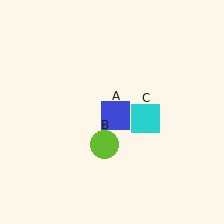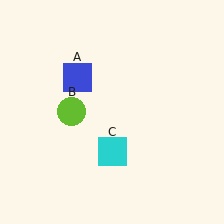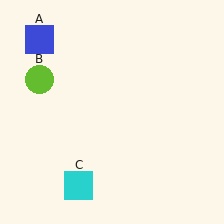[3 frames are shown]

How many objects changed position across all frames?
3 objects changed position: blue square (object A), lime circle (object B), cyan square (object C).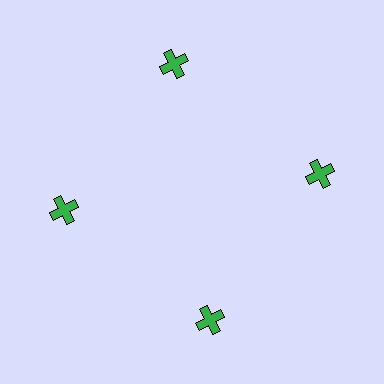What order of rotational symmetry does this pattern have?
This pattern has 4-fold rotational symmetry.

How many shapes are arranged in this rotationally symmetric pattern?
There are 4 shapes, arranged in 4 groups of 1.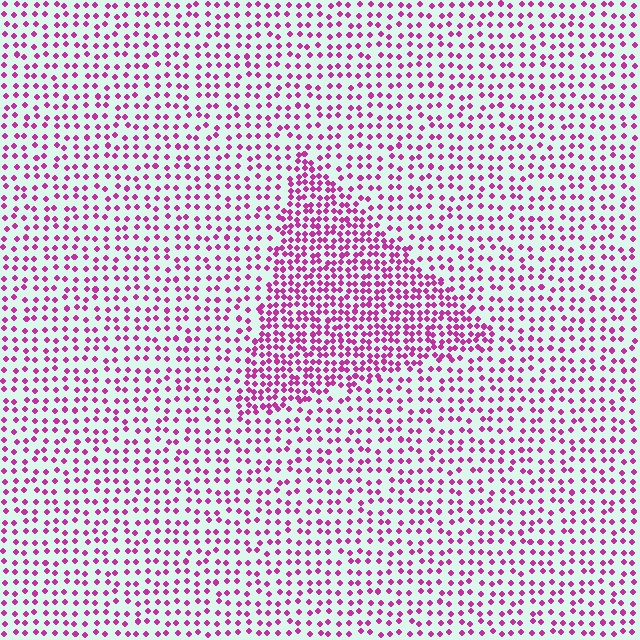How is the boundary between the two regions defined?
The boundary is defined by a change in element density (approximately 2.0x ratio). All elements are the same color, size, and shape.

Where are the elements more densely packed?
The elements are more densely packed inside the triangle boundary.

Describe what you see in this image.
The image contains small magenta elements arranged at two different densities. A triangle-shaped region is visible where the elements are more densely packed than the surrounding area.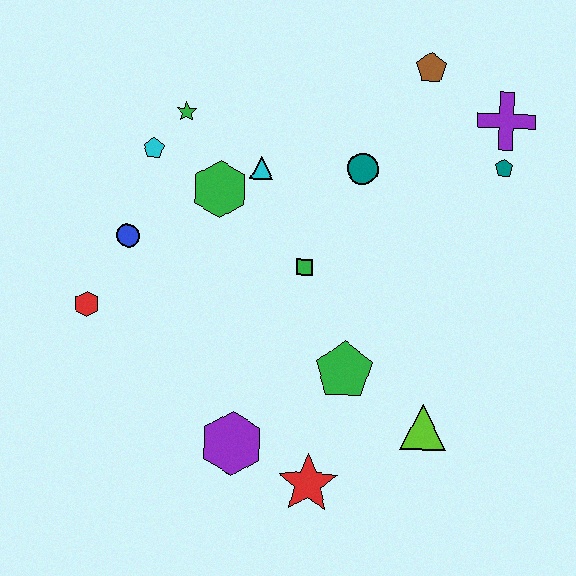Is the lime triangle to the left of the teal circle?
No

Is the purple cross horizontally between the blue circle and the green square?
No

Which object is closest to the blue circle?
The red hexagon is closest to the blue circle.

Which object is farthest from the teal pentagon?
The red hexagon is farthest from the teal pentagon.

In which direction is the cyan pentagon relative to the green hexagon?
The cyan pentagon is to the left of the green hexagon.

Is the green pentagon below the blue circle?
Yes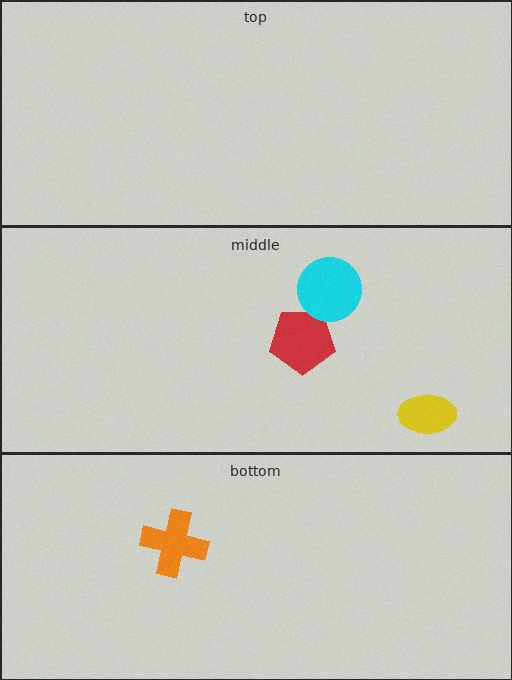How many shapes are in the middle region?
3.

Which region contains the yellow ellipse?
The middle region.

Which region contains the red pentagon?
The middle region.